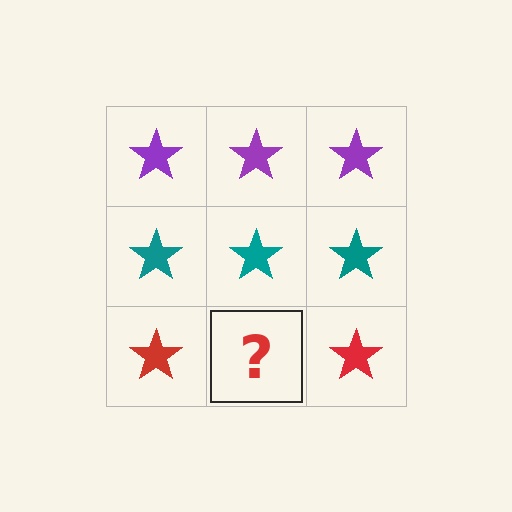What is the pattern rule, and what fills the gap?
The rule is that each row has a consistent color. The gap should be filled with a red star.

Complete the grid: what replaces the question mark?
The question mark should be replaced with a red star.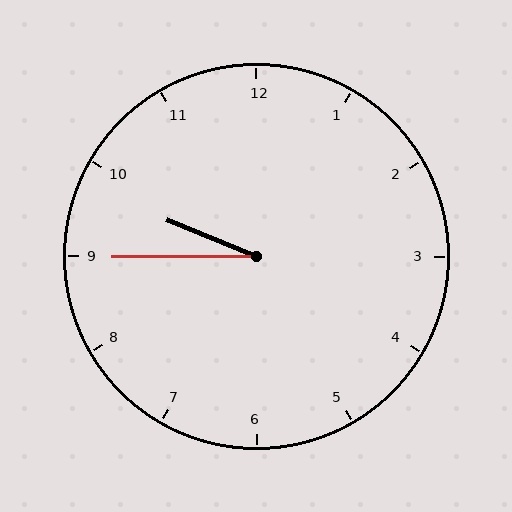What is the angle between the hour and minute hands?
Approximately 22 degrees.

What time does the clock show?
9:45.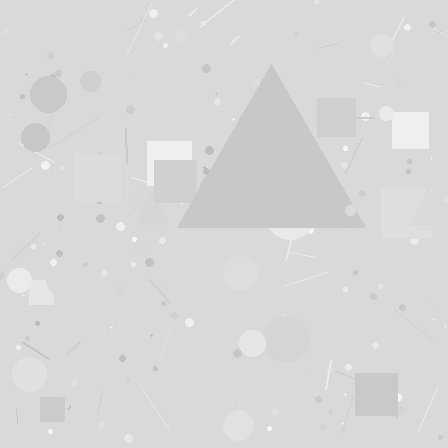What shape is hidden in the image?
A triangle is hidden in the image.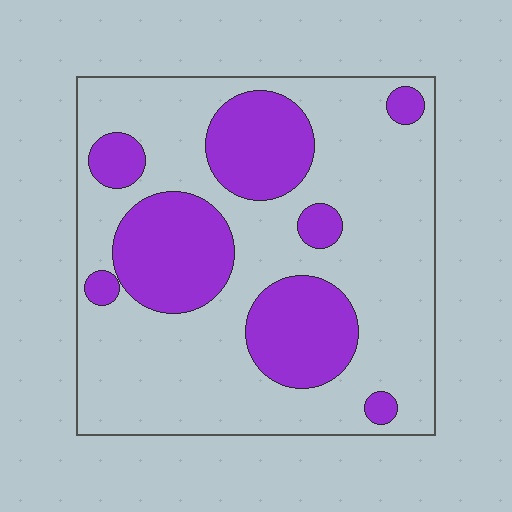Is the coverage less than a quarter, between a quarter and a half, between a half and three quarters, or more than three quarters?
Between a quarter and a half.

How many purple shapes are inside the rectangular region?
8.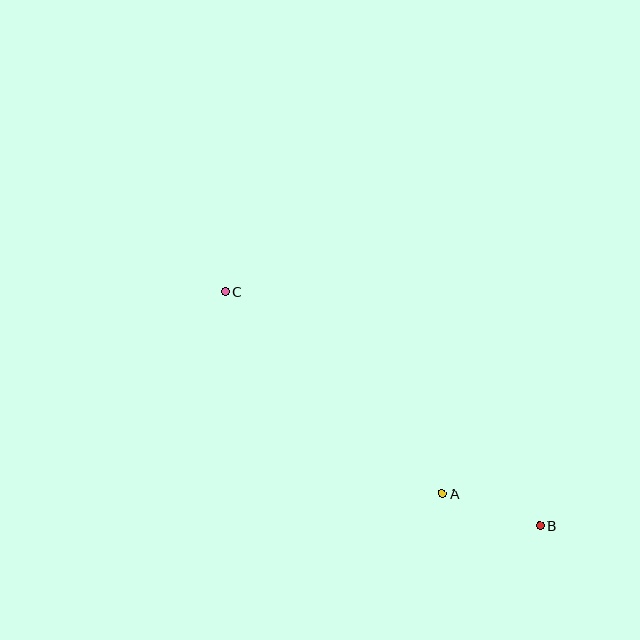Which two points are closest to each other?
Points A and B are closest to each other.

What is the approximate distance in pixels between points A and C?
The distance between A and C is approximately 297 pixels.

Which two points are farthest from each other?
Points B and C are farthest from each other.